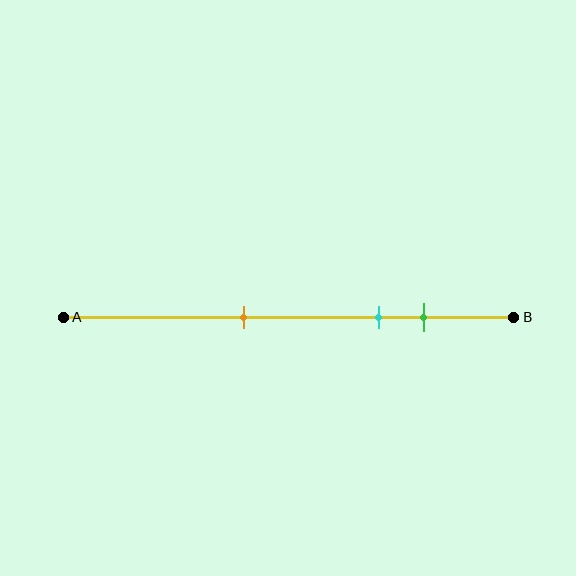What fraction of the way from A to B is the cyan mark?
The cyan mark is approximately 70% (0.7) of the way from A to B.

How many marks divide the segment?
There are 3 marks dividing the segment.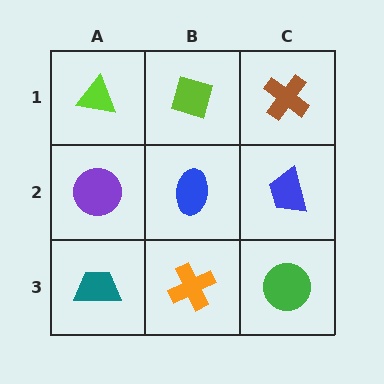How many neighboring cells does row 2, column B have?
4.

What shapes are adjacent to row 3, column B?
A blue ellipse (row 2, column B), a teal trapezoid (row 3, column A), a green circle (row 3, column C).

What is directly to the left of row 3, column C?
An orange cross.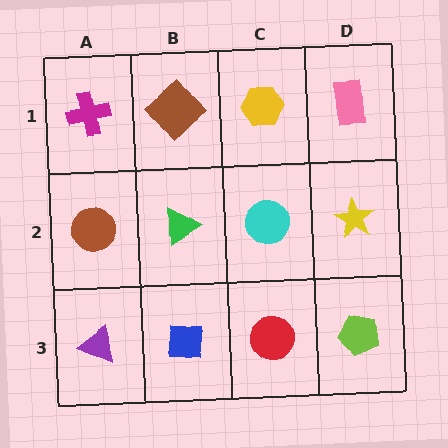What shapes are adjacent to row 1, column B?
A green triangle (row 2, column B), a magenta cross (row 1, column A), a yellow hexagon (row 1, column C).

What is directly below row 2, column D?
A lime pentagon.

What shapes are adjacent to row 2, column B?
A brown diamond (row 1, column B), a blue square (row 3, column B), a brown circle (row 2, column A), a cyan circle (row 2, column C).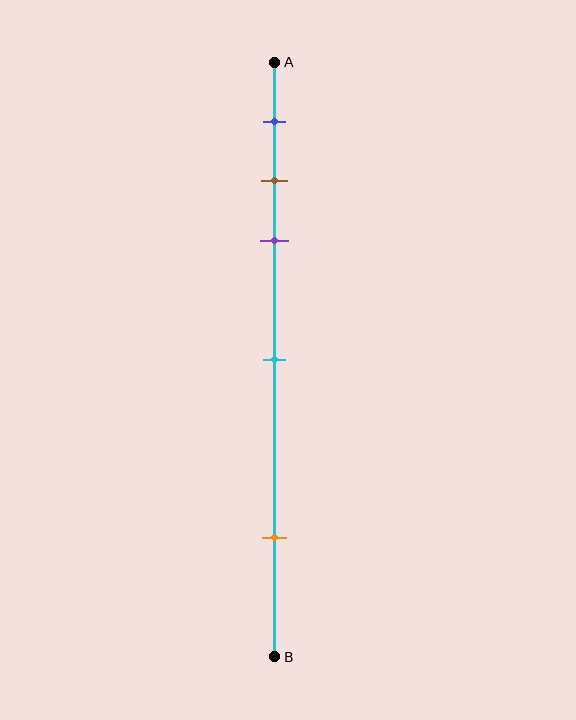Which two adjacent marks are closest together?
The brown and purple marks are the closest adjacent pair.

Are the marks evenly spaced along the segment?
No, the marks are not evenly spaced.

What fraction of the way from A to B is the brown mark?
The brown mark is approximately 20% (0.2) of the way from A to B.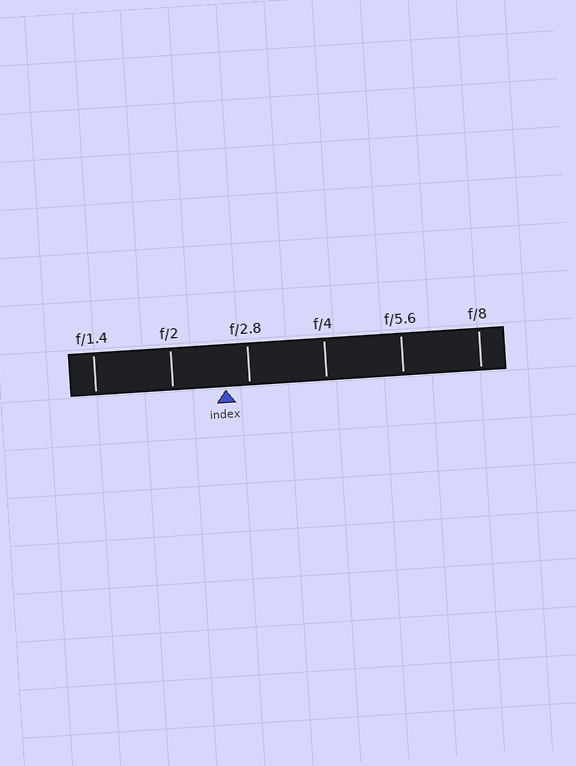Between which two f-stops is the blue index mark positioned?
The index mark is between f/2 and f/2.8.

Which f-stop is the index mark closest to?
The index mark is closest to f/2.8.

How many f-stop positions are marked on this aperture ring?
There are 6 f-stop positions marked.